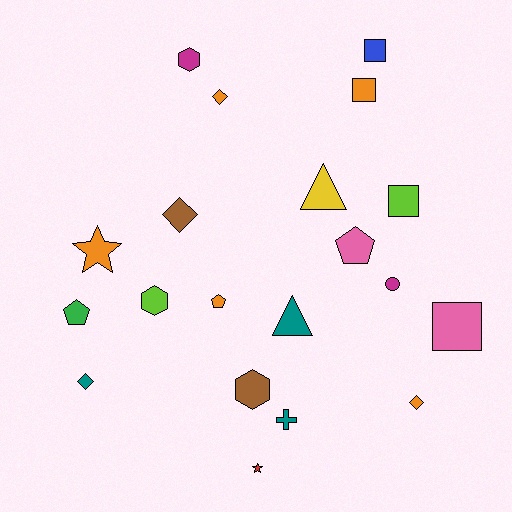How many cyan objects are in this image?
There are no cyan objects.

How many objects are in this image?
There are 20 objects.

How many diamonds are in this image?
There are 4 diamonds.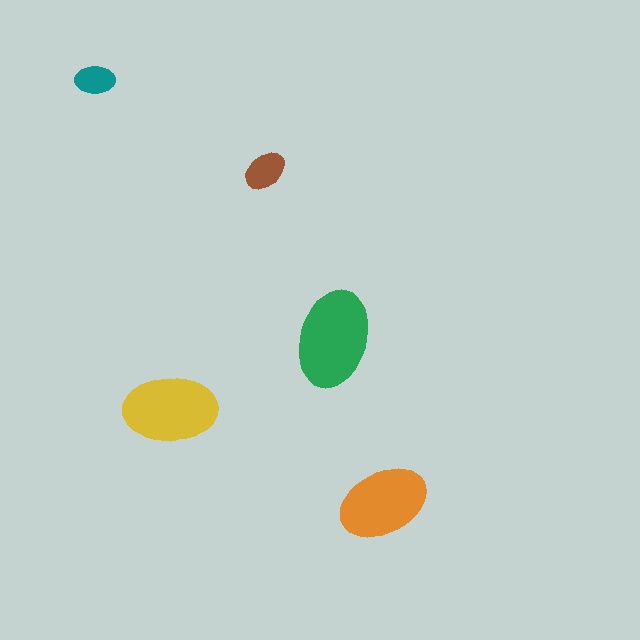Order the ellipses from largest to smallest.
the green one, the yellow one, the orange one, the brown one, the teal one.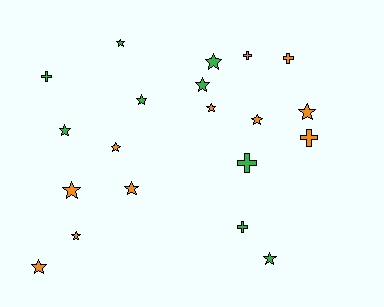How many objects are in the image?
There are 20 objects.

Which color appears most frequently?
Orange, with 11 objects.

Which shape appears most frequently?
Star, with 14 objects.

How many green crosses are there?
There are 3 green crosses.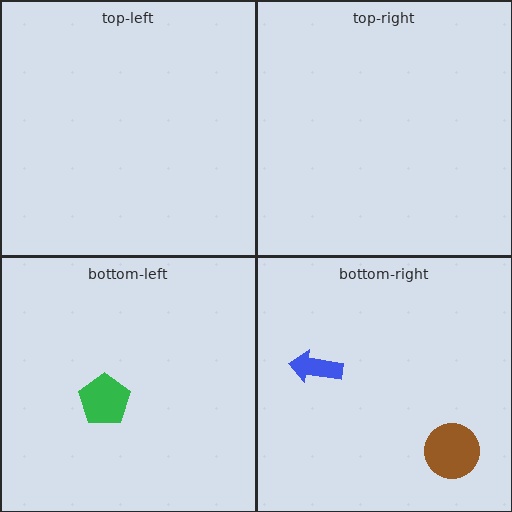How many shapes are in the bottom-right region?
2.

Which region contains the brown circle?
The bottom-right region.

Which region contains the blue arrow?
The bottom-right region.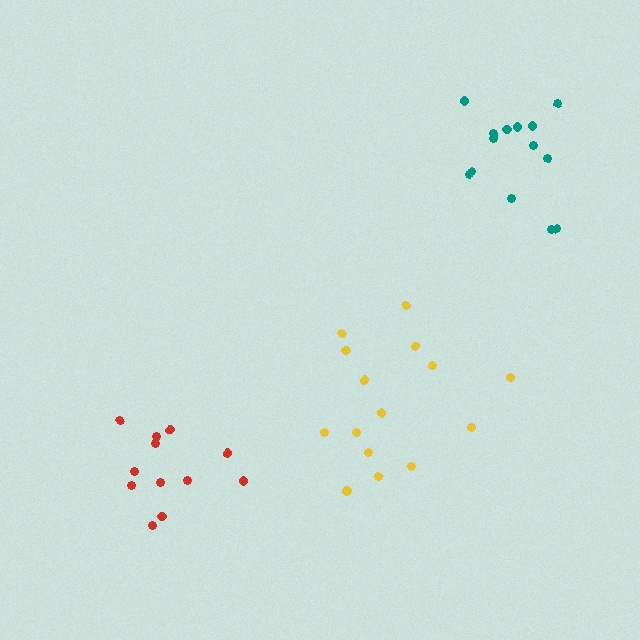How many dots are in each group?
Group 1: 14 dots, Group 2: 15 dots, Group 3: 12 dots (41 total).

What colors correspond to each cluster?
The clusters are colored: teal, yellow, red.